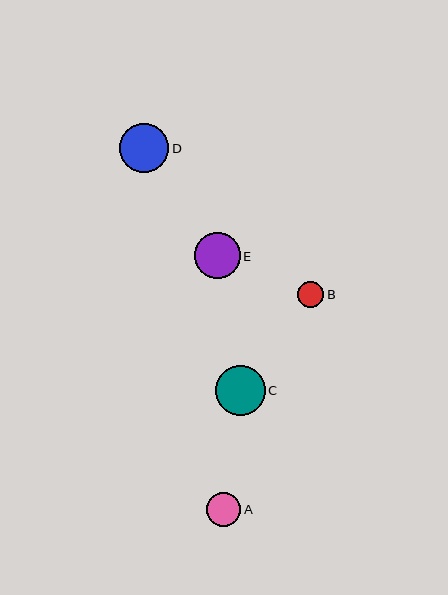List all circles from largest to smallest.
From largest to smallest: C, D, E, A, B.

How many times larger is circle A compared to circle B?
Circle A is approximately 1.3 times the size of circle B.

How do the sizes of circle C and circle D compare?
Circle C and circle D are approximately the same size.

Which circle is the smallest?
Circle B is the smallest with a size of approximately 26 pixels.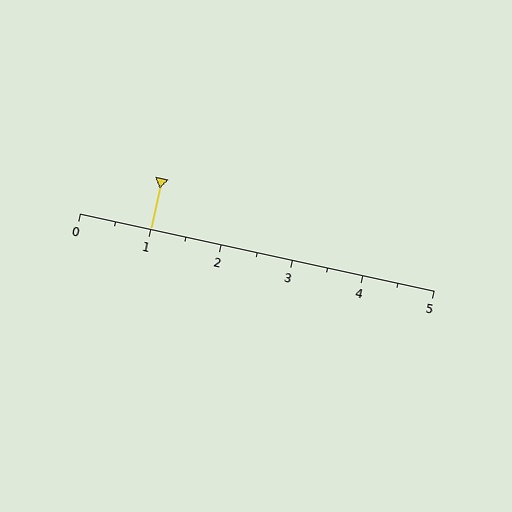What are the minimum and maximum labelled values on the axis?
The axis runs from 0 to 5.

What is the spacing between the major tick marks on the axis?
The major ticks are spaced 1 apart.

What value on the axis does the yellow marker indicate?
The marker indicates approximately 1.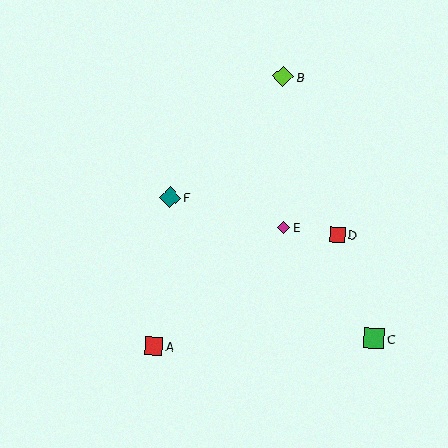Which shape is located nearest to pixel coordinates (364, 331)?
The green square (labeled C) at (374, 338) is nearest to that location.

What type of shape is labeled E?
Shape E is a magenta diamond.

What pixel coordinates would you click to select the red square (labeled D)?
Click at (337, 235) to select the red square D.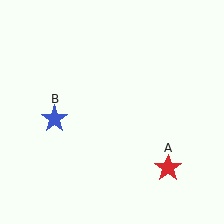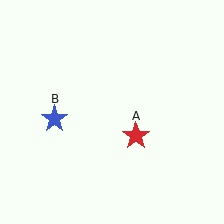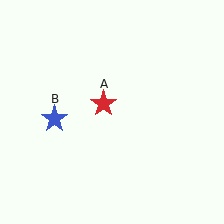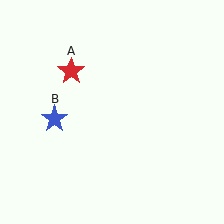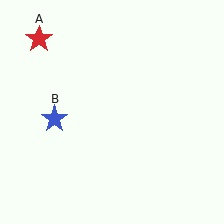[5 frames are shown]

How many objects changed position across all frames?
1 object changed position: red star (object A).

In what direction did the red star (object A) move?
The red star (object A) moved up and to the left.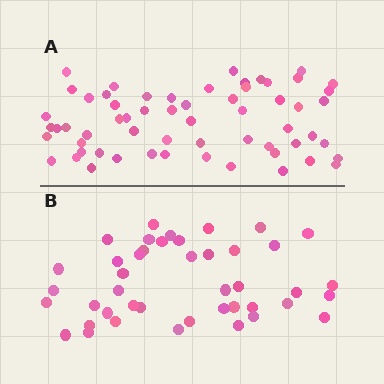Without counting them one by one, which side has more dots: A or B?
Region A (the top region) has more dots.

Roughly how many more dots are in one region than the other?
Region A has approximately 15 more dots than region B.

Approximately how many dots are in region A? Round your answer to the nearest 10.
About 60 dots.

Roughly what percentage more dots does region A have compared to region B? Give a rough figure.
About 40% more.